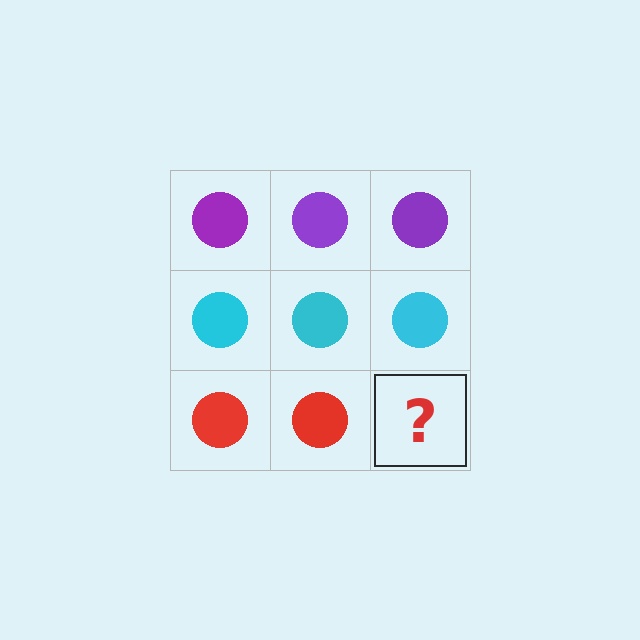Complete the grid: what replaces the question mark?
The question mark should be replaced with a red circle.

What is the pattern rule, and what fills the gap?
The rule is that each row has a consistent color. The gap should be filled with a red circle.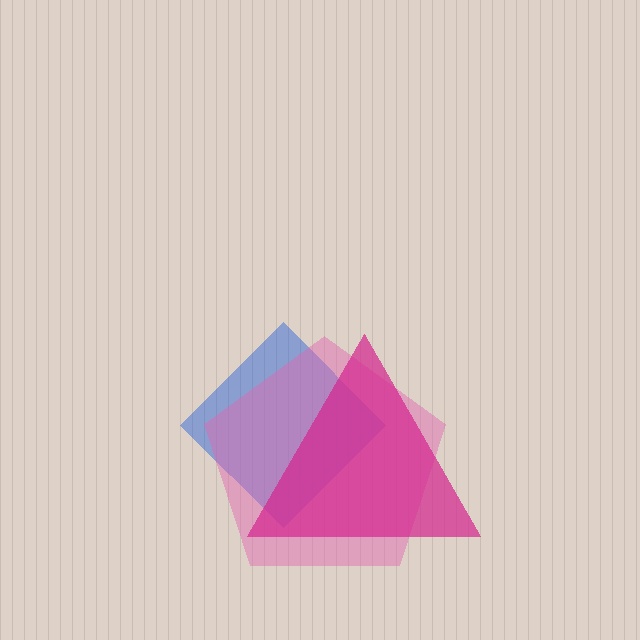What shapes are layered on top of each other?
The layered shapes are: a blue diamond, a pink pentagon, a magenta triangle.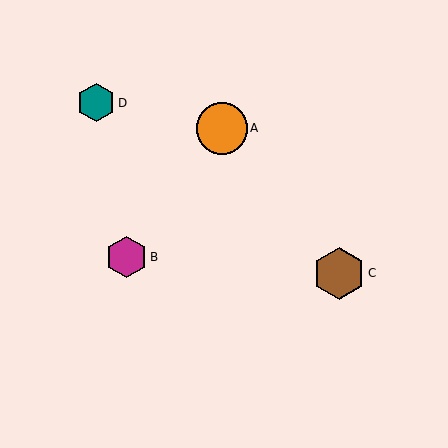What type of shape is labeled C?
Shape C is a brown hexagon.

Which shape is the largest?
The brown hexagon (labeled C) is the largest.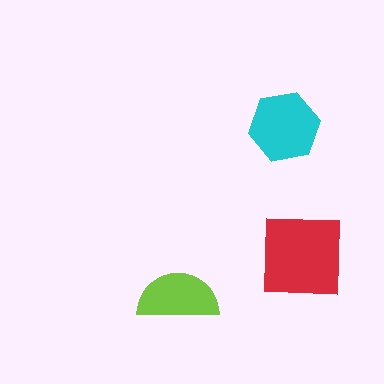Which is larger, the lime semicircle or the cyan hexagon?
The cyan hexagon.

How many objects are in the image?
There are 3 objects in the image.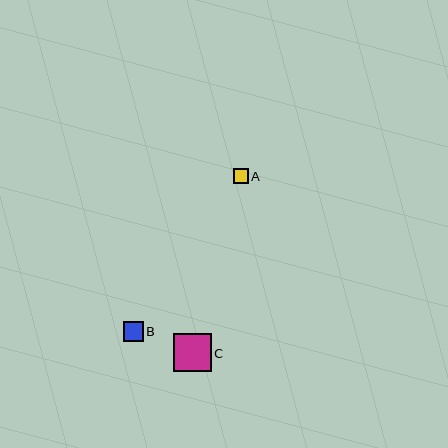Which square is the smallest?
Square A is the smallest with a size of approximately 15 pixels.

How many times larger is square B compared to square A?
Square B is approximately 1.3 times the size of square A.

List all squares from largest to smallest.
From largest to smallest: C, B, A.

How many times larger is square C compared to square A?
Square C is approximately 2.5 times the size of square A.